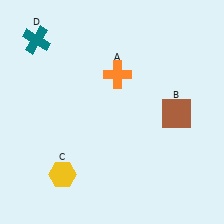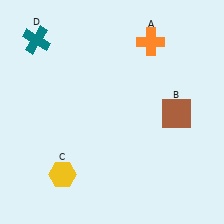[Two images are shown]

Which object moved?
The orange cross (A) moved right.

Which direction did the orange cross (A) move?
The orange cross (A) moved right.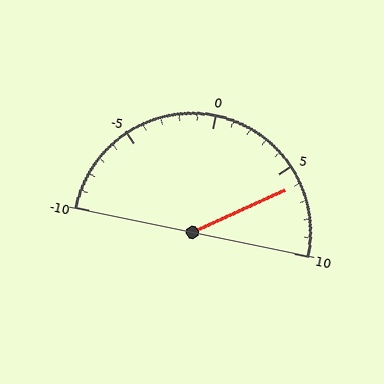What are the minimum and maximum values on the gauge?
The gauge ranges from -10 to 10.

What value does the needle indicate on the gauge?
The needle indicates approximately 6.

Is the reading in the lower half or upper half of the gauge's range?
The reading is in the upper half of the range (-10 to 10).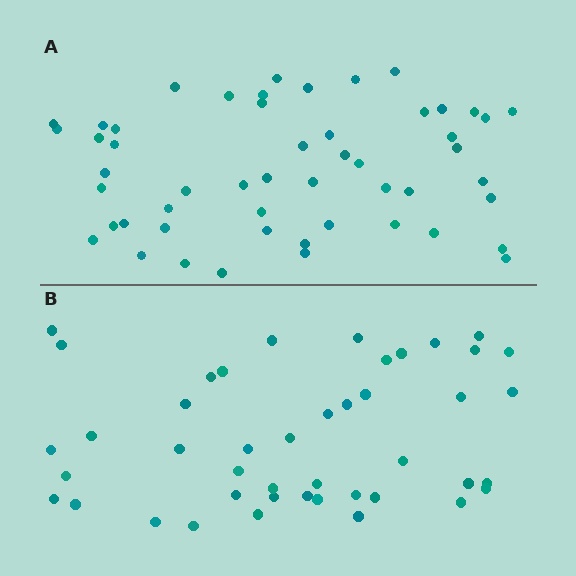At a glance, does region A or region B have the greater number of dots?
Region A (the top region) has more dots.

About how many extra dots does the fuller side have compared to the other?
Region A has roughly 8 or so more dots than region B.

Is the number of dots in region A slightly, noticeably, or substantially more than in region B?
Region A has only slightly more — the two regions are fairly close. The ratio is roughly 1.2 to 1.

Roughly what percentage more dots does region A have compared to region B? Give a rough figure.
About 20% more.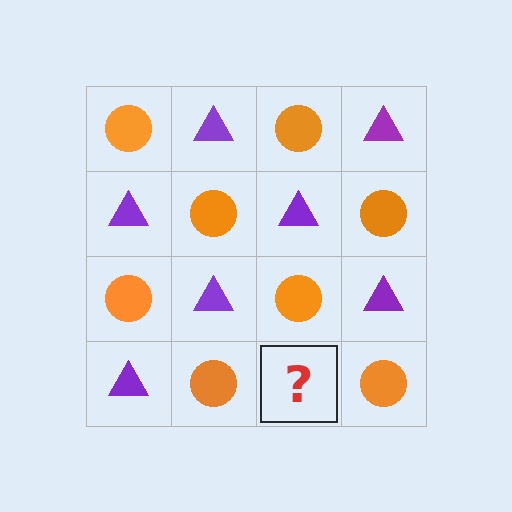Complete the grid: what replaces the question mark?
The question mark should be replaced with a purple triangle.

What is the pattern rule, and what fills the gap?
The rule is that it alternates orange circle and purple triangle in a checkerboard pattern. The gap should be filled with a purple triangle.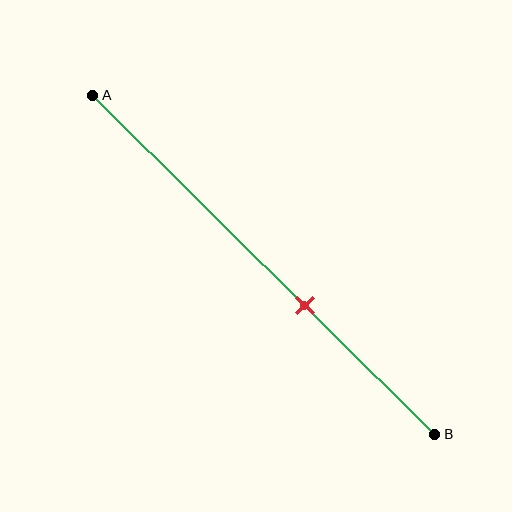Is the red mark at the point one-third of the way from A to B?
No, the mark is at about 60% from A, not at the 33% one-third point.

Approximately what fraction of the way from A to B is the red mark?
The red mark is approximately 60% of the way from A to B.